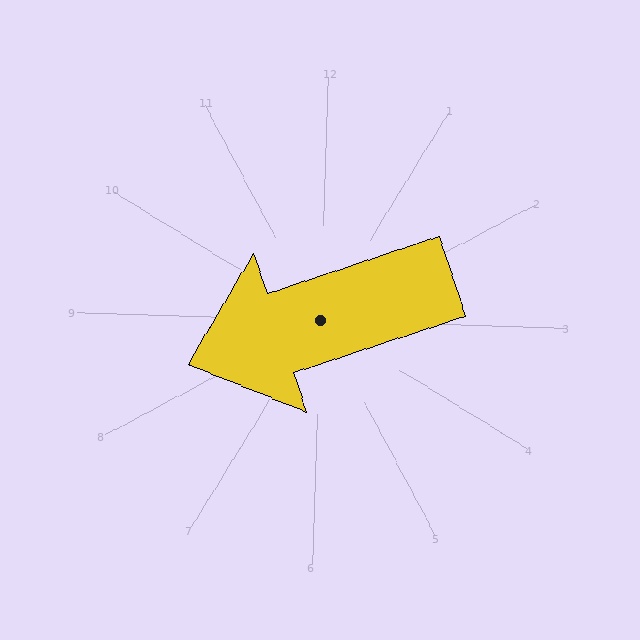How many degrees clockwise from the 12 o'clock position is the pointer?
Approximately 250 degrees.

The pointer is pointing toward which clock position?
Roughly 8 o'clock.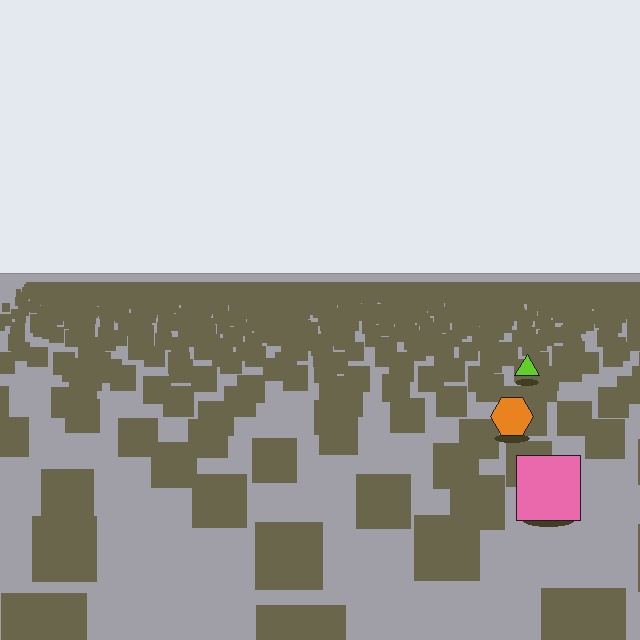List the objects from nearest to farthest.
From nearest to farthest: the pink square, the orange hexagon, the lime triangle.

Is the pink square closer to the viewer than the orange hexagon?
Yes. The pink square is closer — you can tell from the texture gradient: the ground texture is coarser near it.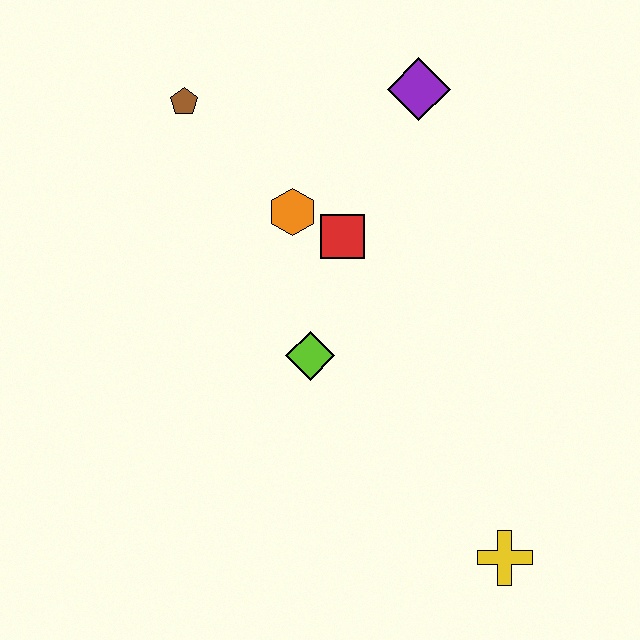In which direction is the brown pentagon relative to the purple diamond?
The brown pentagon is to the left of the purple diamond.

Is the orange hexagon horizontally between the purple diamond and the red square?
No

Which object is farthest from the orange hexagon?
The yellow cross is farthest from the orange hexagon.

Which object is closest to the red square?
The orange hexagon is closest to the red square.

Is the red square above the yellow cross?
Yes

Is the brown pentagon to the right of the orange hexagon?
No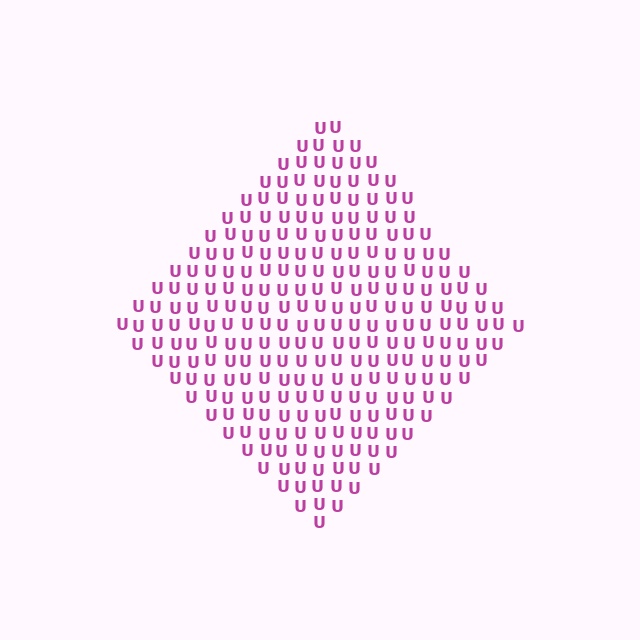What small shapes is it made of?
It is made of small letter U's.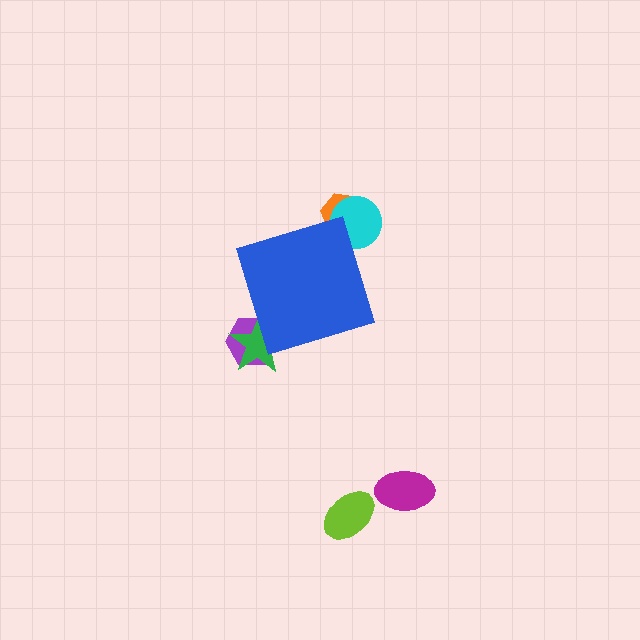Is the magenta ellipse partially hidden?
No, the magenta ellipse is fully visible.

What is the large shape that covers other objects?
A blue diamond.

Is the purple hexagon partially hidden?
Yes, the purple hexagon is partially hidden behind the blue diamond.